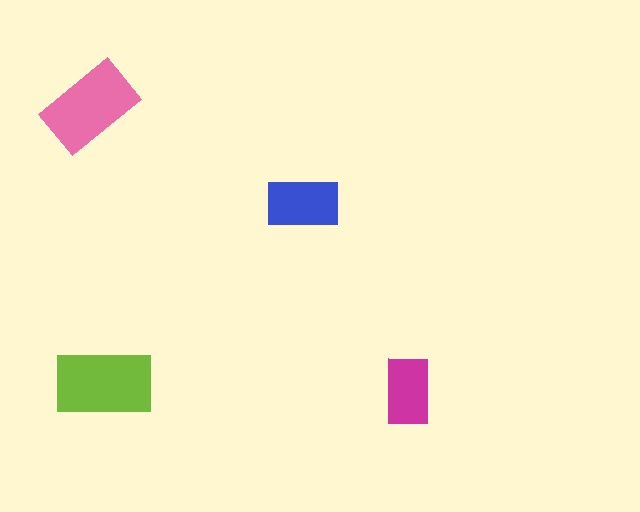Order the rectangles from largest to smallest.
the lime one, the pink one, the blue one, the magenta one.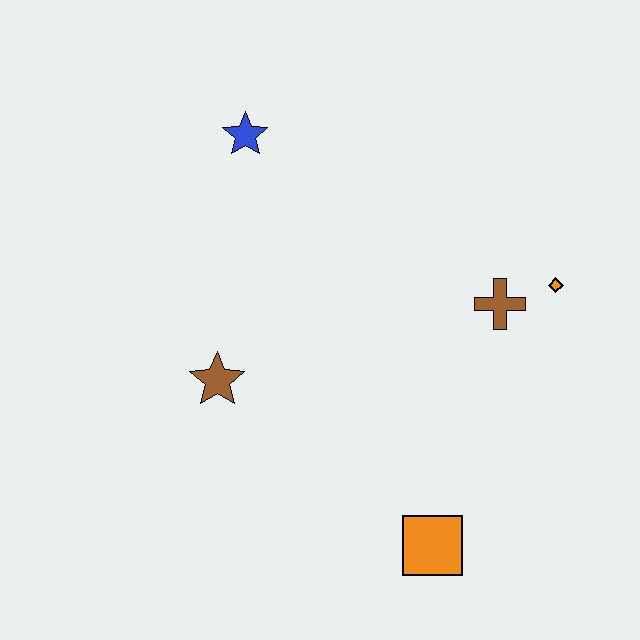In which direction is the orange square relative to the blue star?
The orange square is below the blue star.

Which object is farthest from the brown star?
The orange diamond is farthest from the brown star.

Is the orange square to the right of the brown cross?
No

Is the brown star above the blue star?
No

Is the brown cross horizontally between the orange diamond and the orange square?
Yes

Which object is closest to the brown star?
The blue star is closest to the brown star.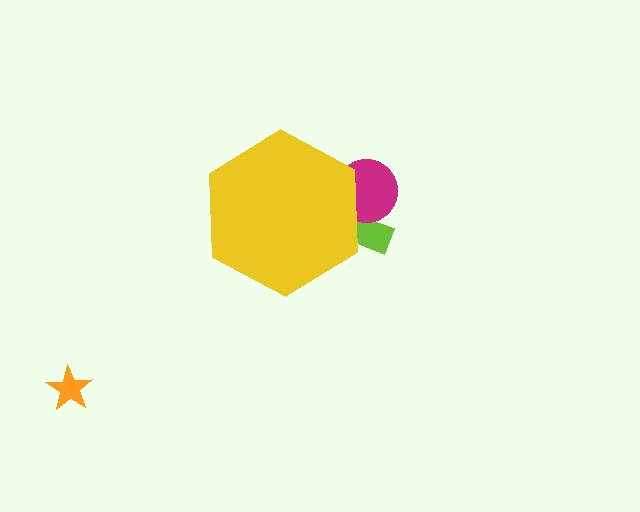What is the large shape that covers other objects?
A yellow hexagon.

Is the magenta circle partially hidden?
Yes, the magenta circle is partially hidden behind the yellow hexagon.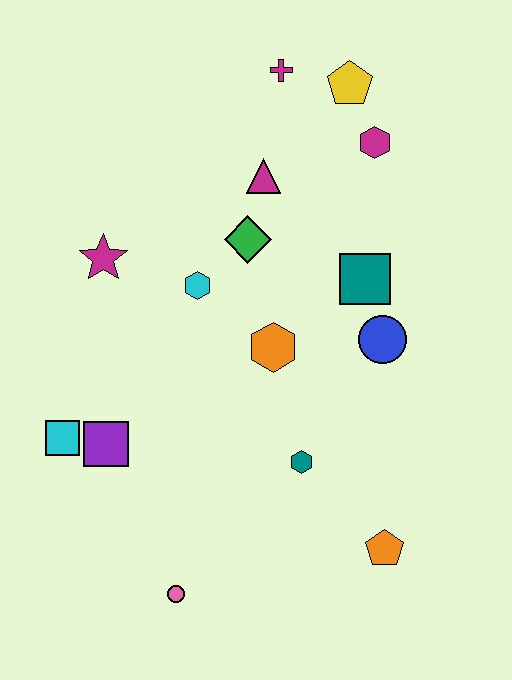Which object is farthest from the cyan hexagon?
The orange pentagon is farthest from the cyan hexagon.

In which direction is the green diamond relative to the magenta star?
The green diamond is to the right of the magenta star.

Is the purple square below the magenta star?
Yes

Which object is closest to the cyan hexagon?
The green diamond is closest to the cyan hexagon.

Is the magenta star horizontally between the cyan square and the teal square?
Yes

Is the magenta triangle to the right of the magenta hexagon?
No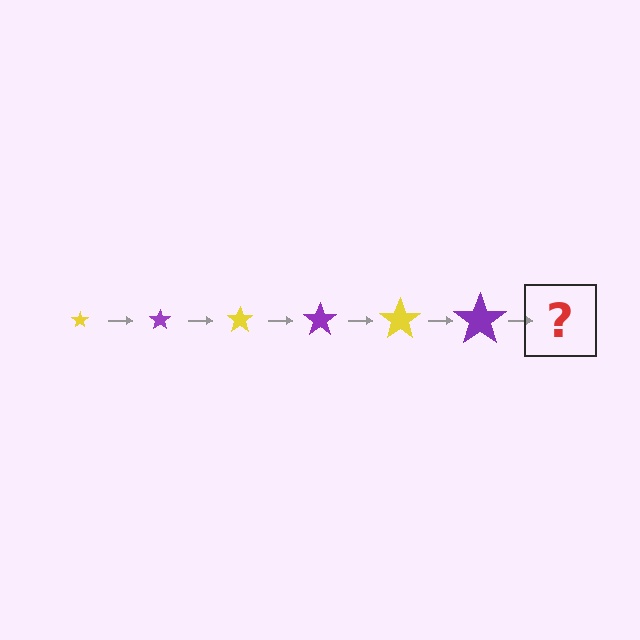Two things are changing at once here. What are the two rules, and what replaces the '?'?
The two rules are that the star grows larger each step and the color cycles through yellow and purple. The '?' should be a yellow star, larger than the previous one.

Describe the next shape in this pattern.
It should be a yellow star, larger than the previous one.